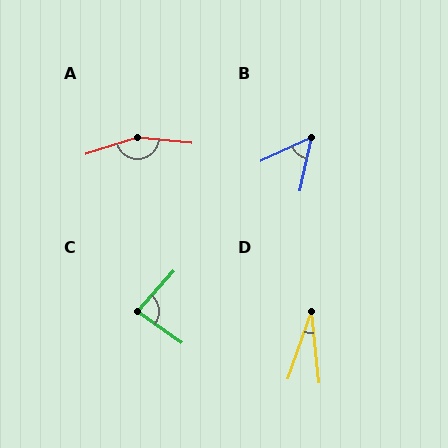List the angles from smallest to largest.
D (25°), B (53°), C (83°), A (157°).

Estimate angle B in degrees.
Approximately 53 degrees.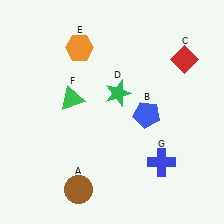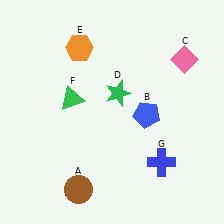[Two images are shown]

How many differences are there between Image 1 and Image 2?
There is 1 difference between the two images.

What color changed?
The diamond (C) changed from red in Image 1 to pink in Image 2.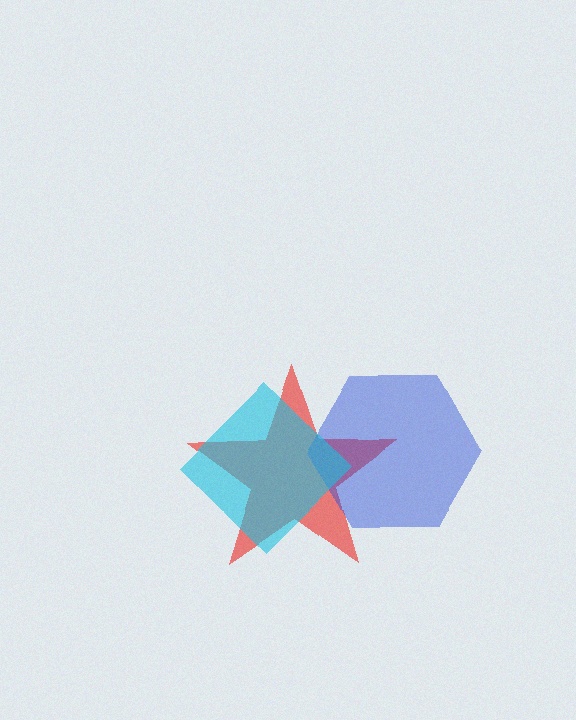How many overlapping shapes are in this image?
There are 3 overlapping shapes in the image.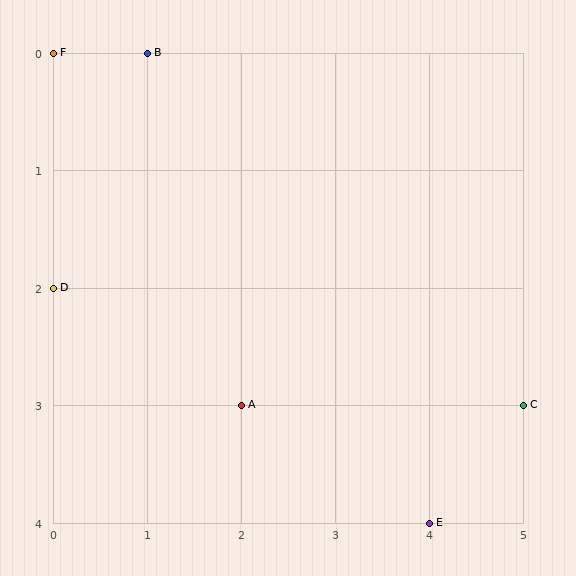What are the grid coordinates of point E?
Point E is at grid coordinates (4, 4).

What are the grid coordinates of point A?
Point A is at grid coordinates (2, 3).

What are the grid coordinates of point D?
Point D is at grid coordinates (0, 2).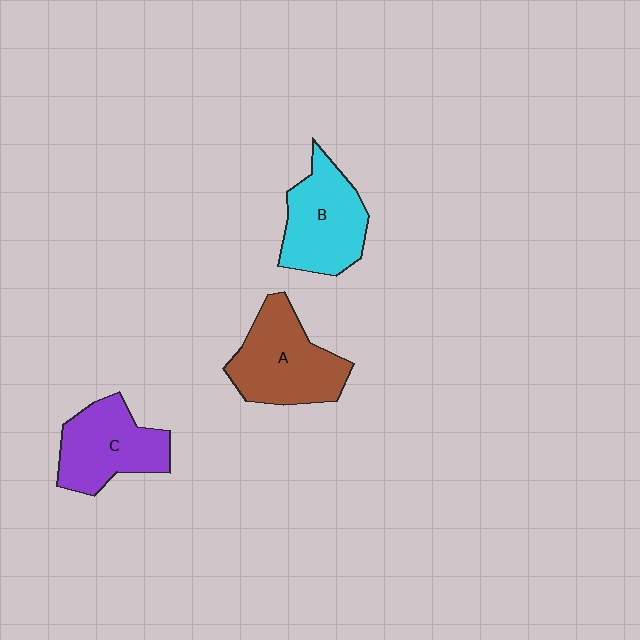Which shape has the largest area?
Shape A (brown).